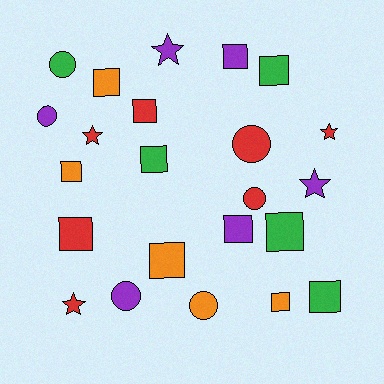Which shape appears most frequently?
Square, with 12 objects.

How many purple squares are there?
There are 2 purple squares.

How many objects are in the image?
There are 23 objects.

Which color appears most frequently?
Red, with 7 objects.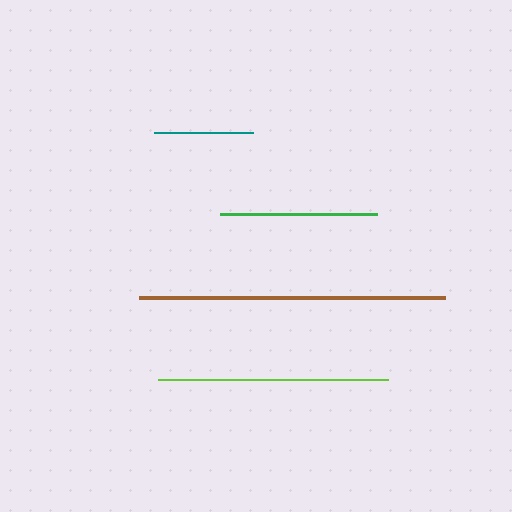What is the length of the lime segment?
The lime segment is approximately 229 pixels long.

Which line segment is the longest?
The brown line is the longest at approximately 306 pixels.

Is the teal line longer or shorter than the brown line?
The brown line is longer than the teal line.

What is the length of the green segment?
The green segment is approximately 156 pixels long.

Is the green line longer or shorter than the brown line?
The brown line is longer than the green line.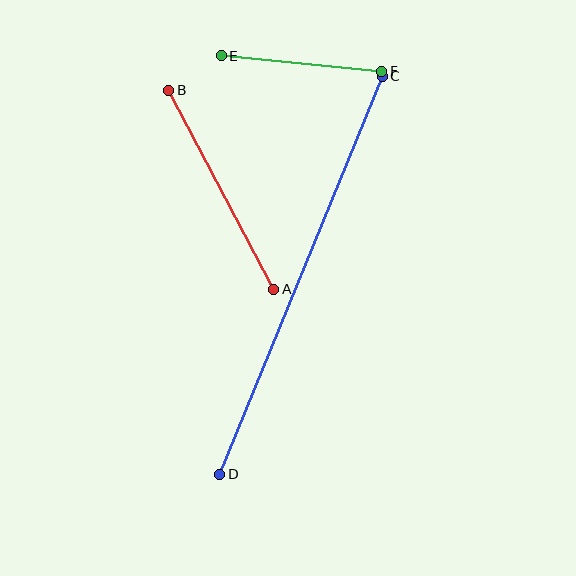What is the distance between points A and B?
The distance is approximately 225 pixels.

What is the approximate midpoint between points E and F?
The midpoint is at approximately (301, 64) pixels.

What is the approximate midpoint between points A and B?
The midpoint is at approximately (221, 190) pixels.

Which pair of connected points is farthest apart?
Points C and D are farthest apart.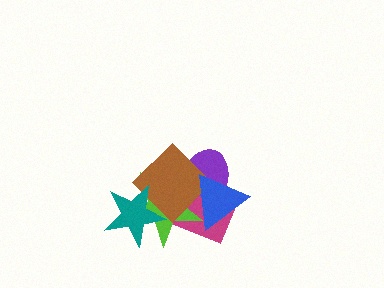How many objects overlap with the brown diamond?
5 objects overlap with the brown diamond.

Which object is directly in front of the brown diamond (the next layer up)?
The blue triangle is directly in front of the brown diamond.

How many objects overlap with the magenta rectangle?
4 objects overlap with the magenta rectangle.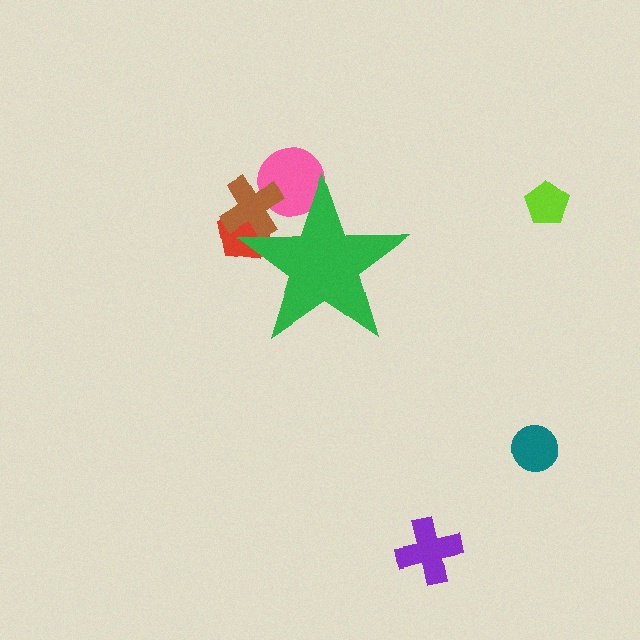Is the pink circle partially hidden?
Yes, the pink circle is partially hidden behind the green star.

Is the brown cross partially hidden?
Yes, the brown cross is partially hidden behind the green star.